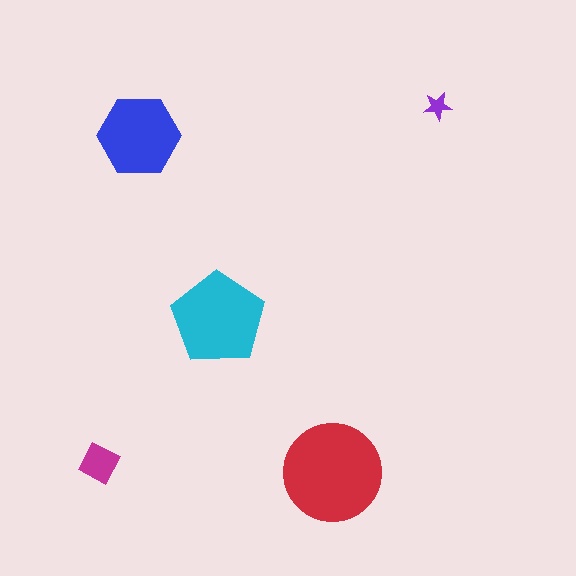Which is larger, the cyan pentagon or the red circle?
The red circle.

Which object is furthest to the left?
The magenta diamond is leftmost.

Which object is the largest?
The red circle.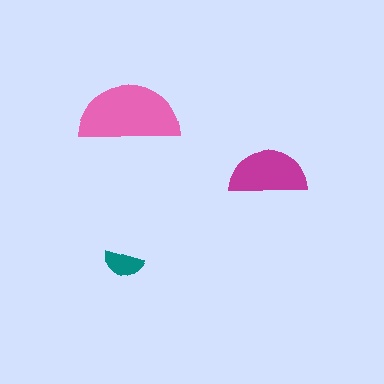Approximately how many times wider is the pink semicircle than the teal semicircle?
About 2.5 times wider.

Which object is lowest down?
The teal semicircle is bottommost.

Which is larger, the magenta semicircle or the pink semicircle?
The pink one.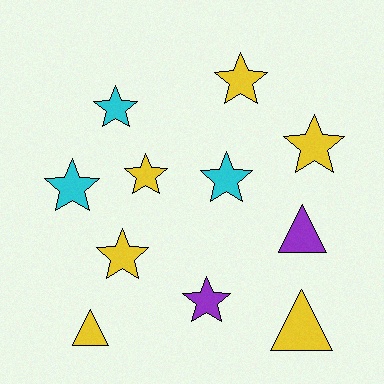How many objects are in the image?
There are 11 objects.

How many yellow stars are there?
There are 4 yellow stars.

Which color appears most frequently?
Yellow, with 6 objects.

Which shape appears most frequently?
Star, with 8 objects.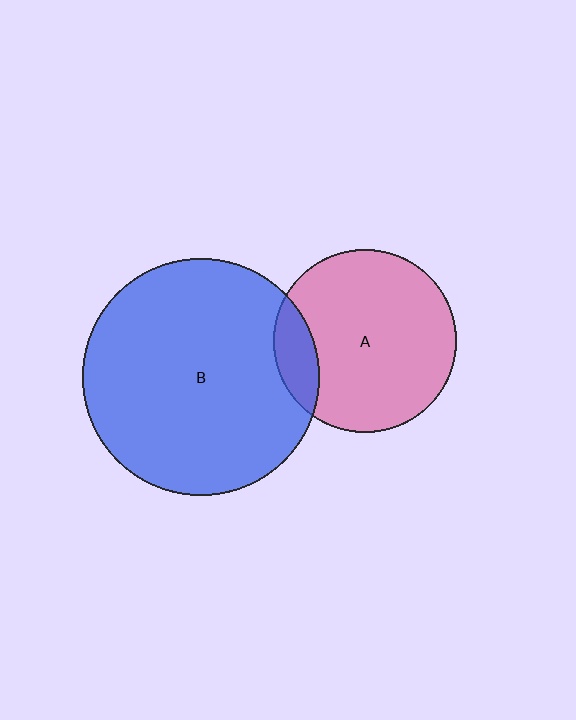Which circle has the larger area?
Circle B (blue).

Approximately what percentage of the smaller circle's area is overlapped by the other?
Approximately 15%.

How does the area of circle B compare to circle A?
Approximately 1.7 times.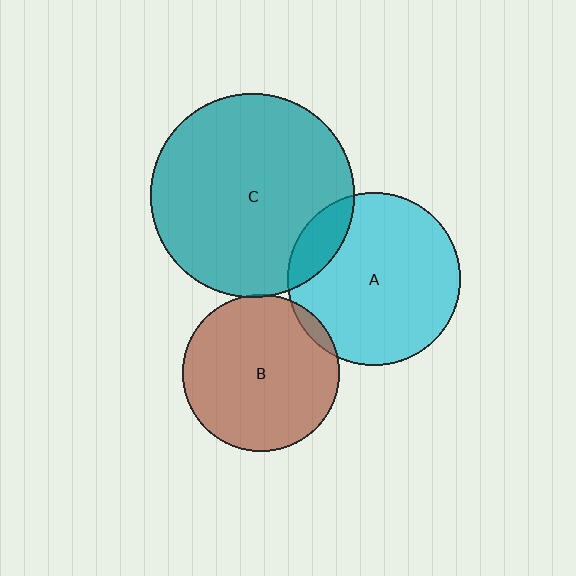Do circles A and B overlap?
Yes.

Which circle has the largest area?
Circle C (teal).